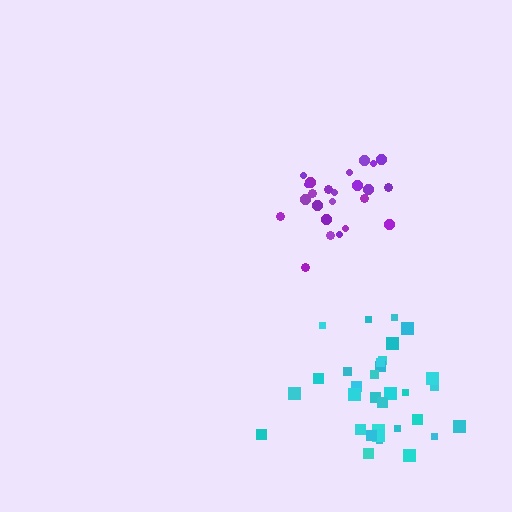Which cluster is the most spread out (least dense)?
Cyan.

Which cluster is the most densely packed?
Purple.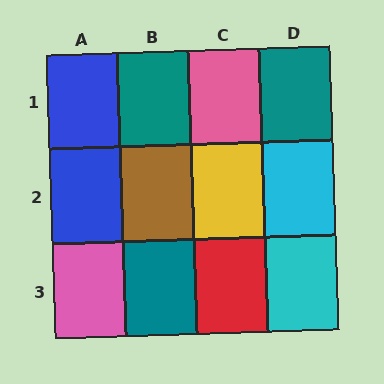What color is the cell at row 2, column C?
Yellow.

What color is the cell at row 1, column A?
Blue.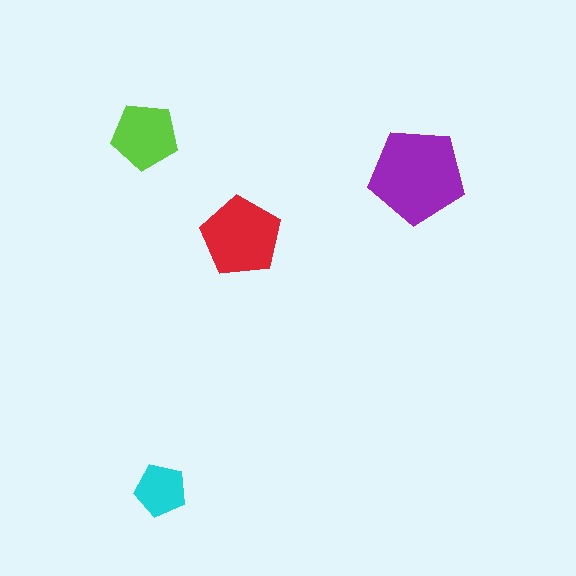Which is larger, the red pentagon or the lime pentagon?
The red one.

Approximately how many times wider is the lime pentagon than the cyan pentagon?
About 1.5 times wider.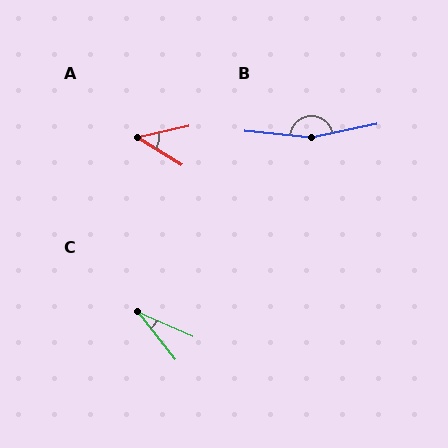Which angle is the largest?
B, at approximately 163 degrees.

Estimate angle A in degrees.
Approximately 44 degrees.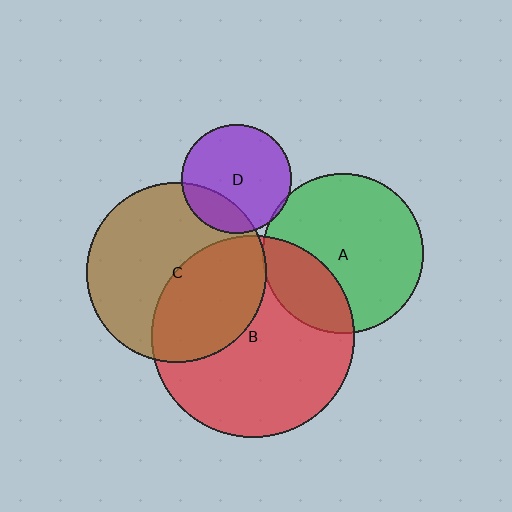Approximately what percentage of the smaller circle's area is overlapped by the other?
Approximately 5%.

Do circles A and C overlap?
Yes.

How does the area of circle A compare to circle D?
Approximately 2.1 times.